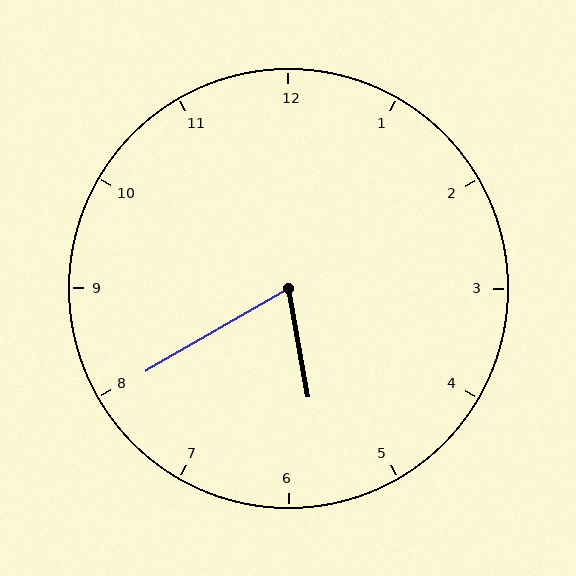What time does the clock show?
5:40.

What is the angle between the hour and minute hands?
Approximately 70 degrees.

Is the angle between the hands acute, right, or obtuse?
It is acute.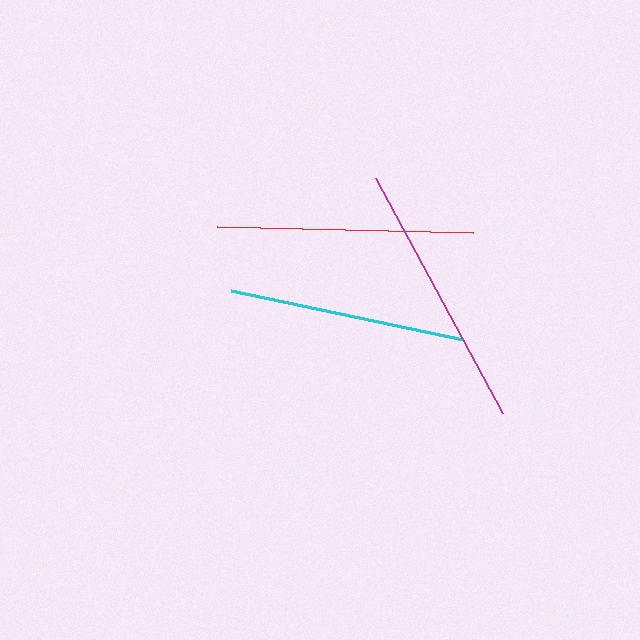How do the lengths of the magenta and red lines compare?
The magenta and red lines are approximately the same length.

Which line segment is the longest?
The magenta line is the longest at approximately 267 pixels.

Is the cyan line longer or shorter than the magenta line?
The magenta line is longer than the cyan line.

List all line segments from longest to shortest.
From longest to shortest: magenta, red, cyan.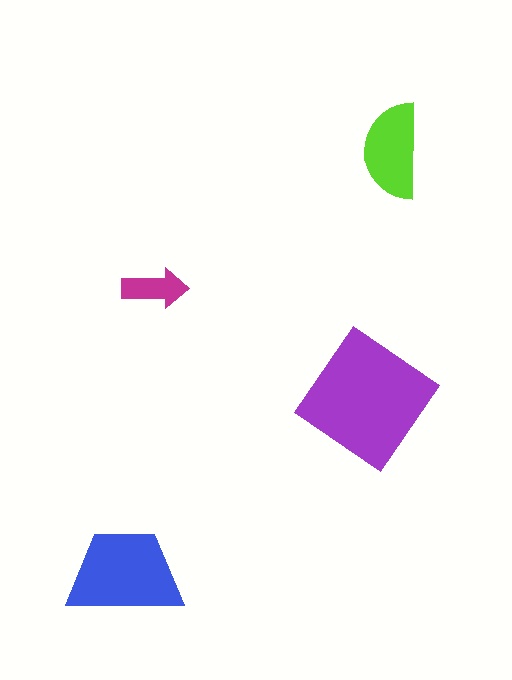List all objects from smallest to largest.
The magenta arrow, the lime semicircle, the blue trapezoid, the purple diamond.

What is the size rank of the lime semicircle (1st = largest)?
3rd.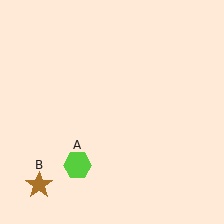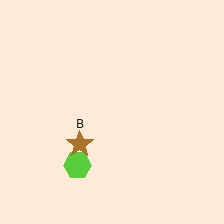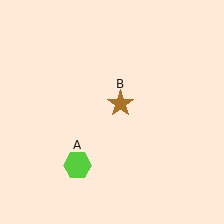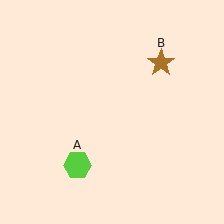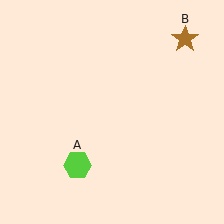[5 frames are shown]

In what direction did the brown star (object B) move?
The brown star (object B) moved up and to the right.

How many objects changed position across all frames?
1 object changed position: brown star (object B).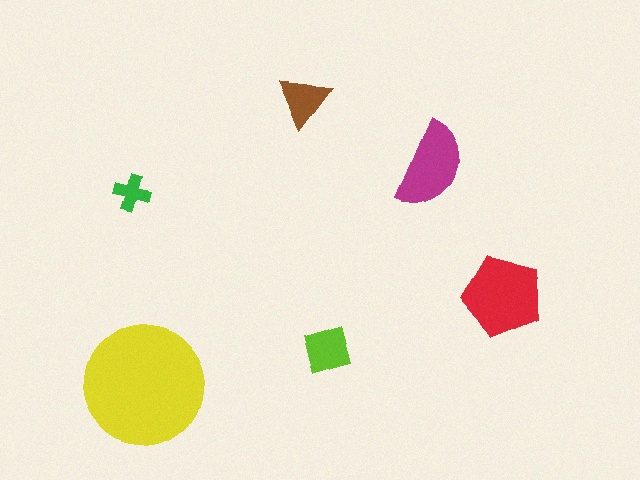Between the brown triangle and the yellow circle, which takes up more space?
The yellow circle.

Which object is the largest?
The yellow circle.